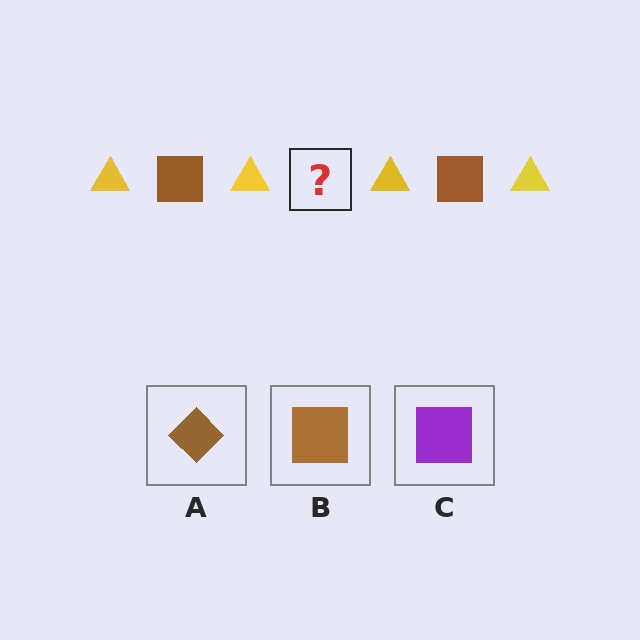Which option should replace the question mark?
Option B.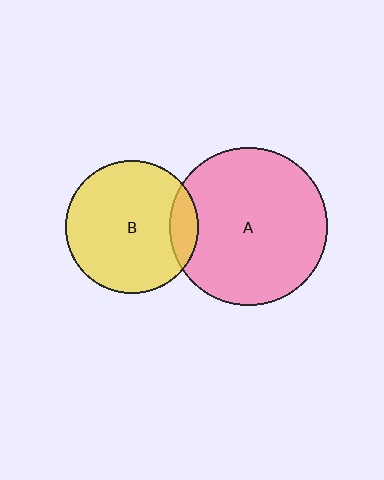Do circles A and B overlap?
Yes.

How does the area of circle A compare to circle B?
Approximately 1.4 times.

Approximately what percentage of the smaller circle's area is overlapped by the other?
Approximately 15%.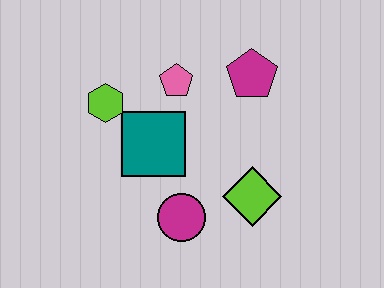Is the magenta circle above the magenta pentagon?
No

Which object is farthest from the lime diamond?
The lime hexagon is farthest from the lime diamond.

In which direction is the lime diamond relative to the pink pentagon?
The lime diamond is below the pink pentagon.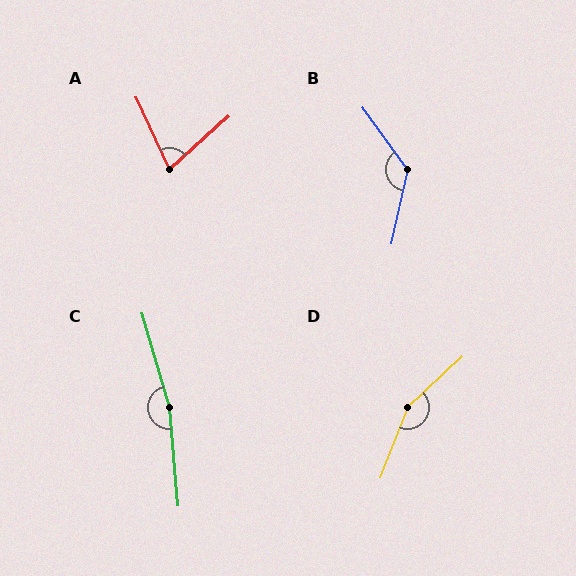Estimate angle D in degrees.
Approximately 154 degrees.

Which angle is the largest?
C, at approximately 168 degrees.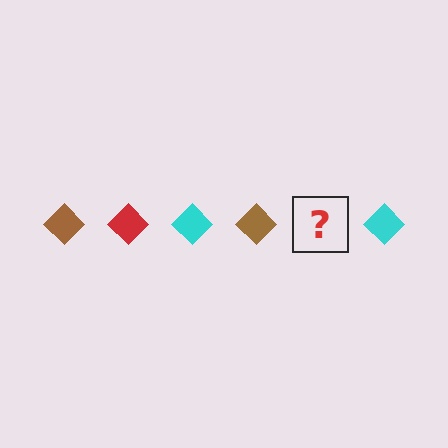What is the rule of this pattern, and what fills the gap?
The rule is that the pattern cycles through brown, red, cyan diamonds. The gap should be filled with a red diamond.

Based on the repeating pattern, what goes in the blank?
The blank should be a red diamond.